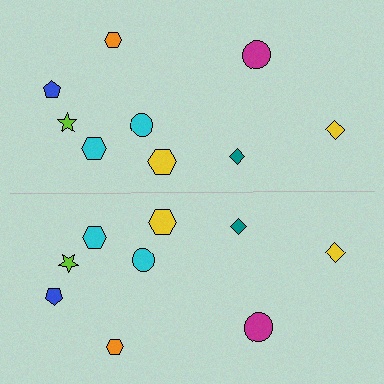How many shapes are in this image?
There are 18 shapes in this image.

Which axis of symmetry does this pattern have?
The pattern has a horizontal axis of symmetry running through the center of the image.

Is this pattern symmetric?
Yes, this pattern has bilateral (reflection) symmetry.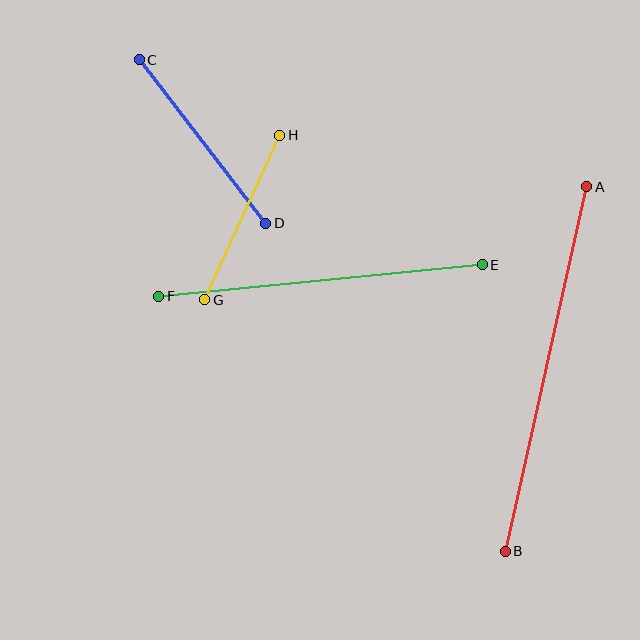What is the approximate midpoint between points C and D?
The midpoint is at approximately (202, 141) pixels.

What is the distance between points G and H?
The distance is approximately 180 pixels.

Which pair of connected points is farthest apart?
Points A and B are farthest apart.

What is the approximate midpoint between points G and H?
The midpoint is at approximately (242, 217) pixels.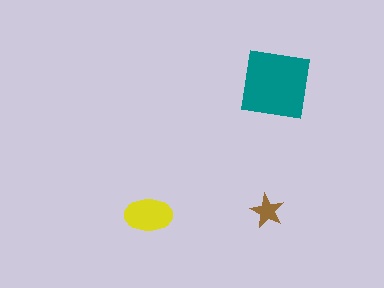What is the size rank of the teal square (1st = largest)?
1st.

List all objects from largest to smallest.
The teal square, the yellow ellipse, the brown star.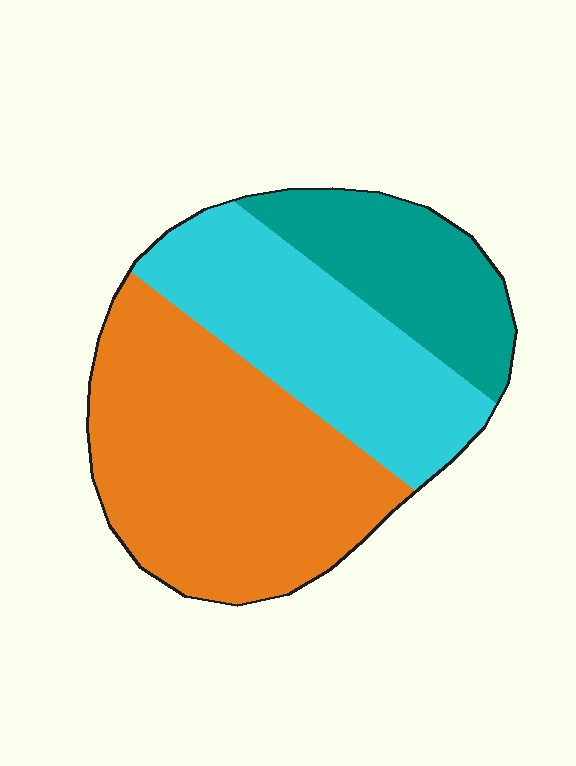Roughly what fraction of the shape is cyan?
Cyan takes up about one third (1/3) of the shape.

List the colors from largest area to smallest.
From largest to smallest: orange, cyan, teal.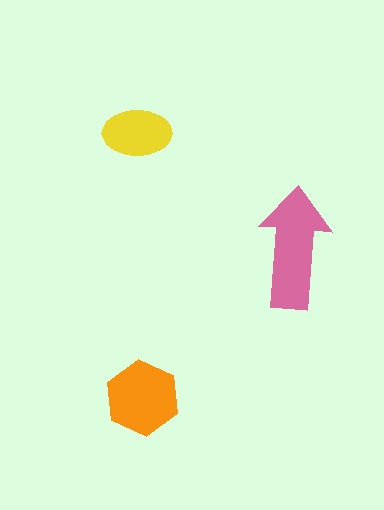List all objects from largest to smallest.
The pink arrow, the orange hexagon, the yellow ellipse.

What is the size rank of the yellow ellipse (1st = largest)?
3rd.